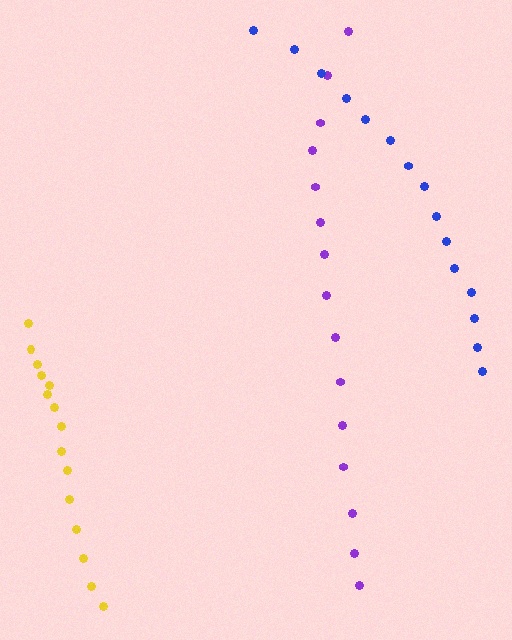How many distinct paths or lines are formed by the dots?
There are 3 distinct paths.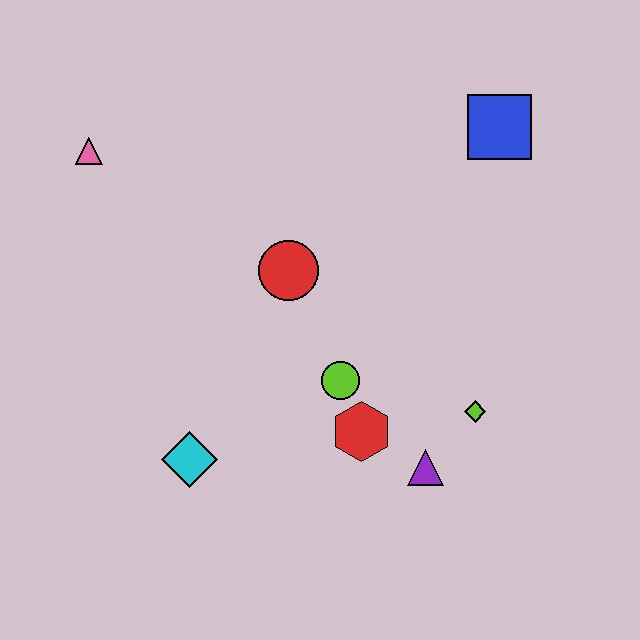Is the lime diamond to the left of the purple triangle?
No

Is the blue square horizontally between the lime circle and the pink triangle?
No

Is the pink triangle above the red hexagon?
Yes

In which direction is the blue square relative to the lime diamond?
The blue square is above the lime diamond.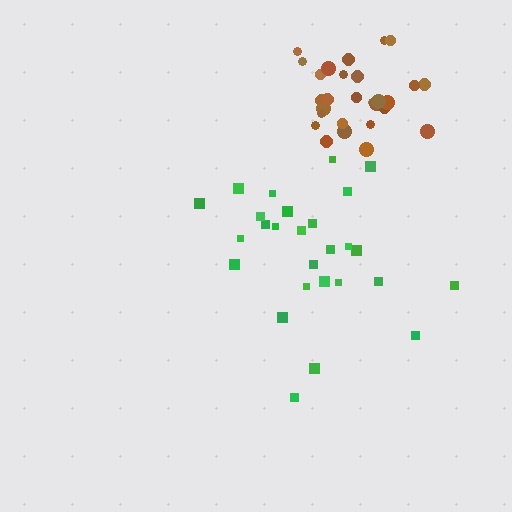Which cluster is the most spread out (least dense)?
Green.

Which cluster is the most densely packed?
Brown.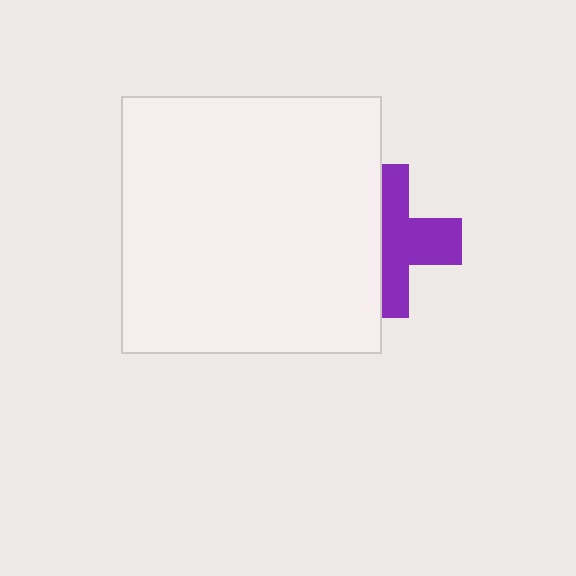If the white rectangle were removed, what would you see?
You would see the complete purple cross.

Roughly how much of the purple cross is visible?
About half of it is visible (roughly 55%).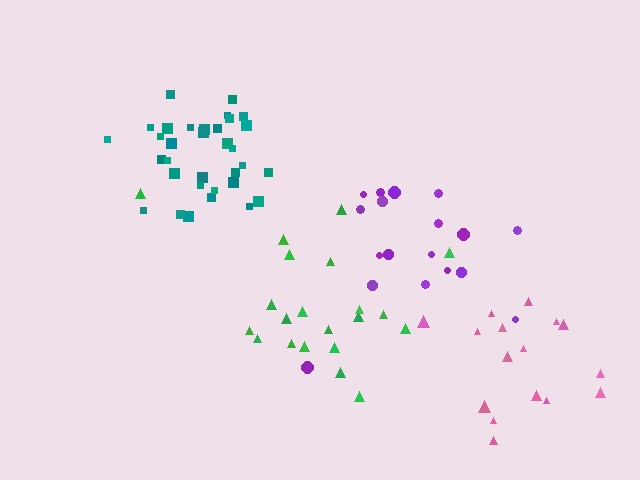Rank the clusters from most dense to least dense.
teal, purple, green, pink.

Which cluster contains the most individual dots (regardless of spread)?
Teal (34).